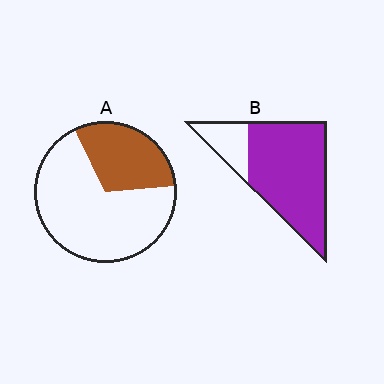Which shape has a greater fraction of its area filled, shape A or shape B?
Shape B.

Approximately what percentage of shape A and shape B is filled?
A is approximately 30% and B is approximately 80%.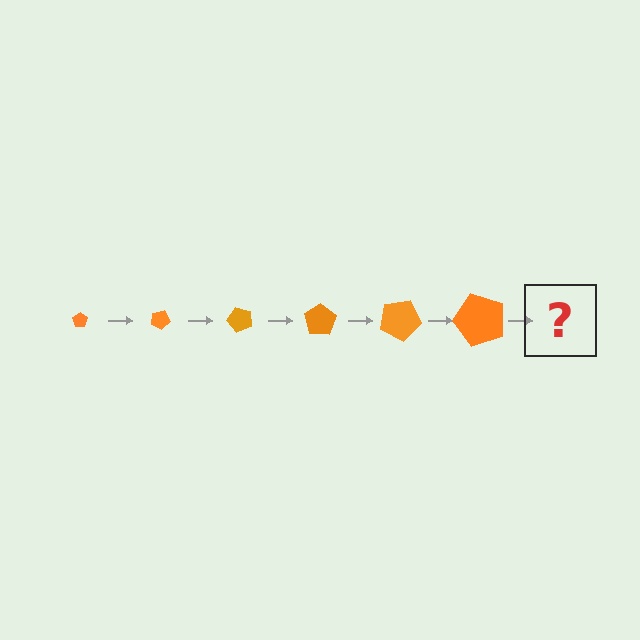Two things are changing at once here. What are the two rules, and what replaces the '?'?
The two rules are that the pentagon grows larger each step and it rotates 25 degrees each step. The '?' should be a pentagon, larger than the previous one and rotated 150 degrees from the start.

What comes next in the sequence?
The next element should be a pentagon, larger than the previous one and rotated 150 degrees from the start.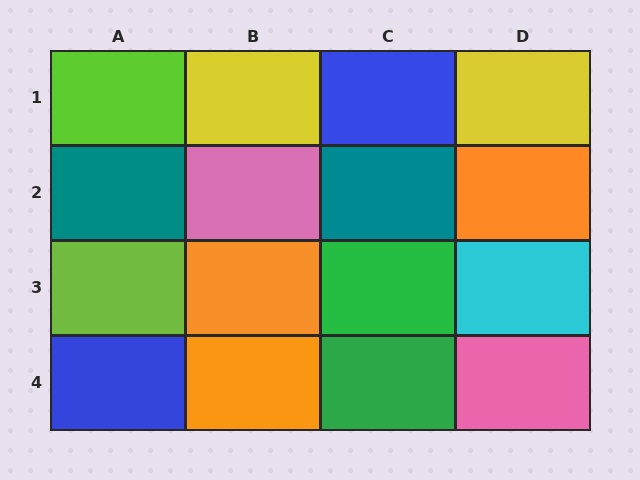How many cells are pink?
2 cells are pink.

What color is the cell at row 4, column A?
Blue.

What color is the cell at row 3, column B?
Orange.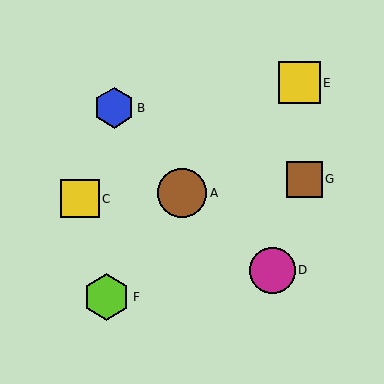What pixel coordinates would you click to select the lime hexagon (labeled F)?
Click at (106, 297) to select the lime hexagon F.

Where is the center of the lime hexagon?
The center of the lime hexagon is at (106, 297).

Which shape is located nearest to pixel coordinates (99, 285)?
The lime hexagon (labeled F) at (106, 297) is nearest to that location.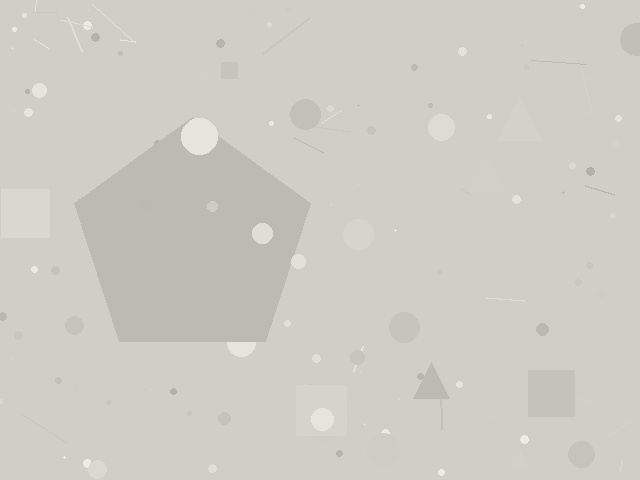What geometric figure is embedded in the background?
A pentagon is embedded in the background.